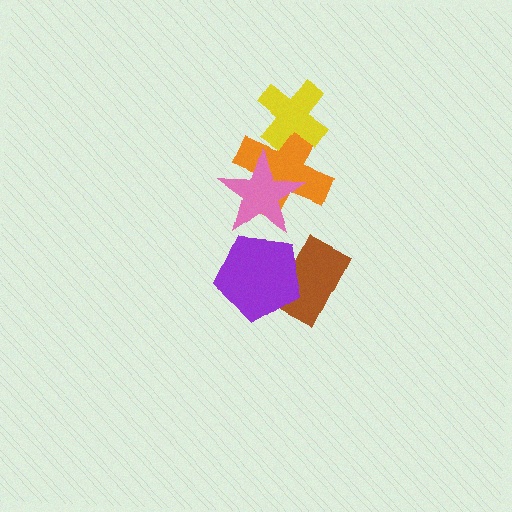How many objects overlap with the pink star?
2 objects overlap with the pink star.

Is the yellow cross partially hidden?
No, no other shape covers it.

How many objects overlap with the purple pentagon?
2 objects overlap with the purple pentagon.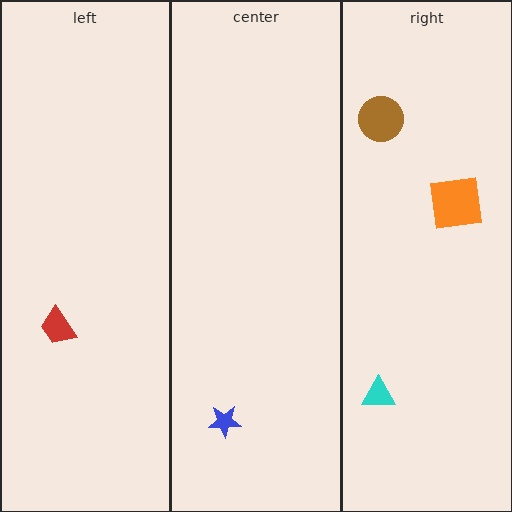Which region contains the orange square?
The right region.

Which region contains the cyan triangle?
The right region.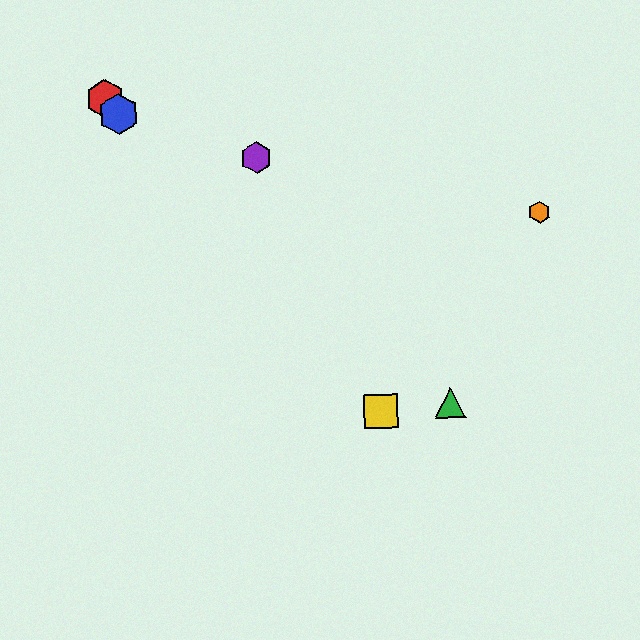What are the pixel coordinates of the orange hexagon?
The orange hexagon is at (540, 212).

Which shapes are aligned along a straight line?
The red hexagon, the blue hexagon, the yellow square are aligned along a straight line.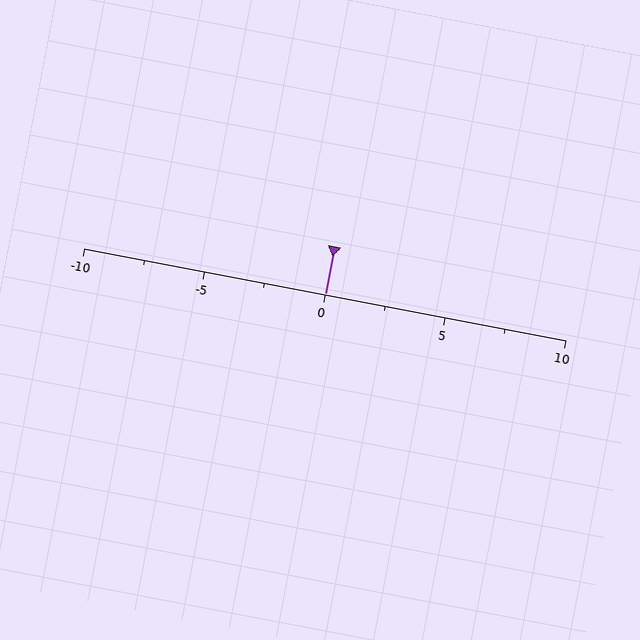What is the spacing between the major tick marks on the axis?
The major ticks are spaced 5 apart.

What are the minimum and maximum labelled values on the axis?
The axis runs from -10 to 10.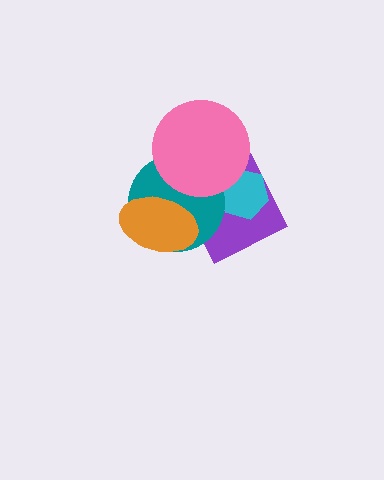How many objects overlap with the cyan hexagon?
2 objects overlap with the cyan hexagon.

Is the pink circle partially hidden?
No, no other shape covers it.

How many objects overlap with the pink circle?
3 objects overlap with the pink circle.